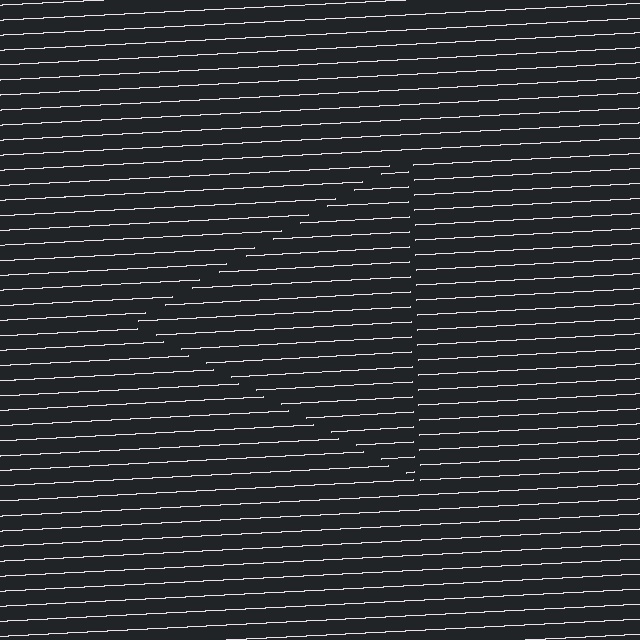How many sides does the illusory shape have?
3 sides — the line-ends trace a triangle.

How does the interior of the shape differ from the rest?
The interior of the shape contains the same grating, shifted by half a period — the contour is defined by the phase discontinuity where line-ends from the inner and outer gratings abut.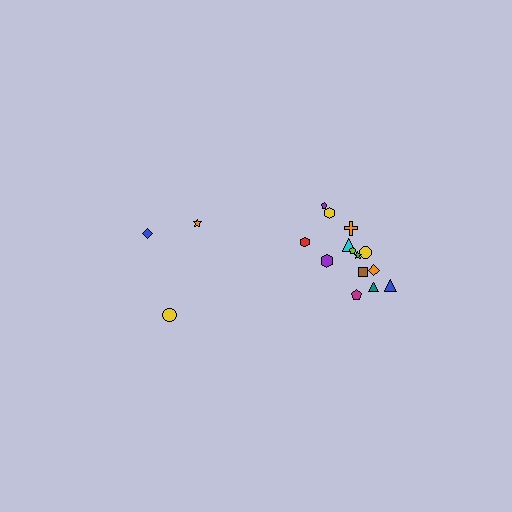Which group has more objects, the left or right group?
The right group.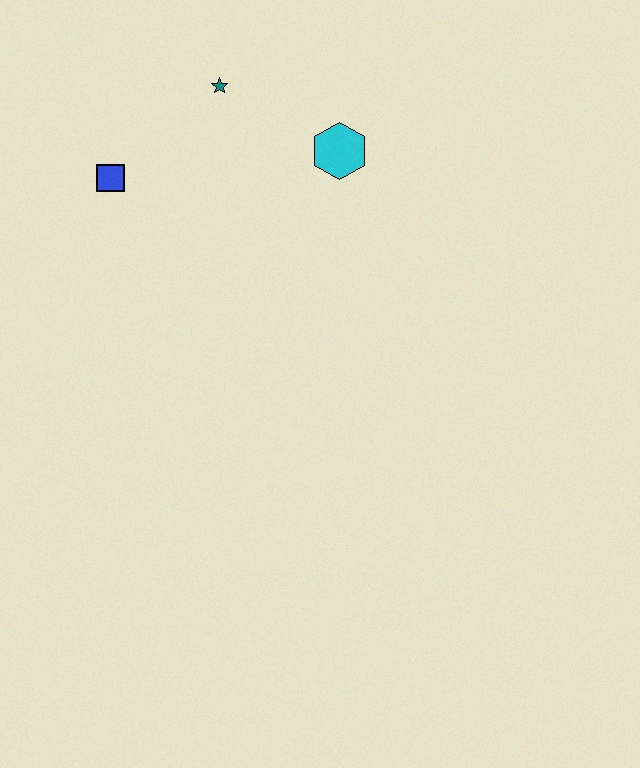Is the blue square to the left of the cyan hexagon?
Yes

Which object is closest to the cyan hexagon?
The teal star is closest to the cyan hexagon.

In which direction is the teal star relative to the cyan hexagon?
The teal star is to the left of the cyan hexagon.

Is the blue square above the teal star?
No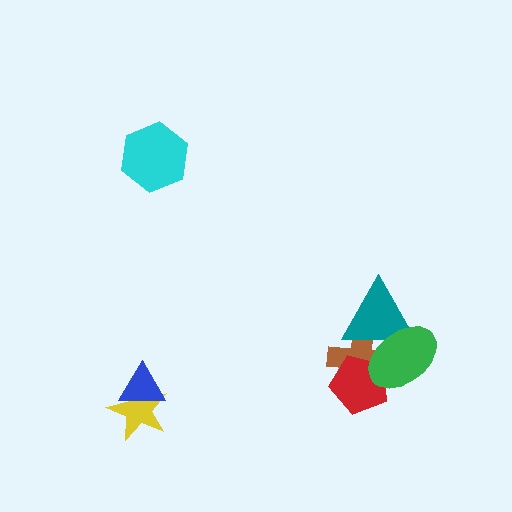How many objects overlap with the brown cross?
3 objects overlap with the brown cross.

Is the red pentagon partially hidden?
Yes, it is partially covered by another shape.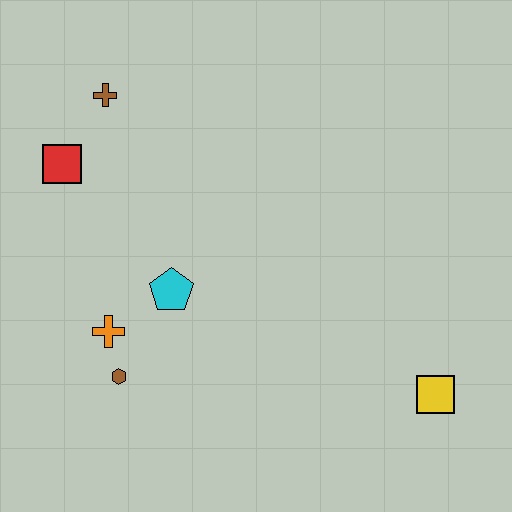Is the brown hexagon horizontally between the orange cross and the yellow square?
Yes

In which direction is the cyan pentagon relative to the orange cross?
The cyan pentagon is to the right of the orange cross.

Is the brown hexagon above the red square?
No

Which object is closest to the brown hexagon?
The orange cross is closest to the brown hexagon.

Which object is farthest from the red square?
The yellow square is farthest from the red square.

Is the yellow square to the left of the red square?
No